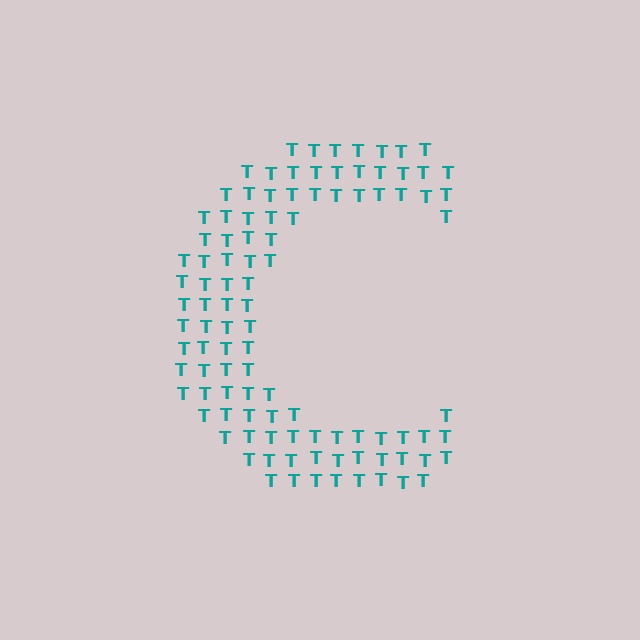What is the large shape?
The large shape is the letter C.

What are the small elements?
The small elements are letter T's.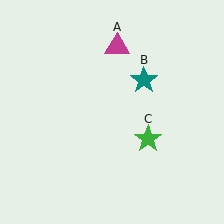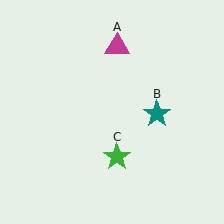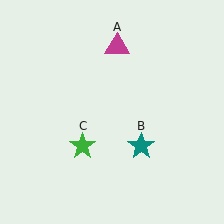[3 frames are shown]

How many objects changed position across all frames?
2 objects changed position: teal star (object B), green star (object C).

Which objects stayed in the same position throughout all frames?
Magenta triangle (object A) remained stationary.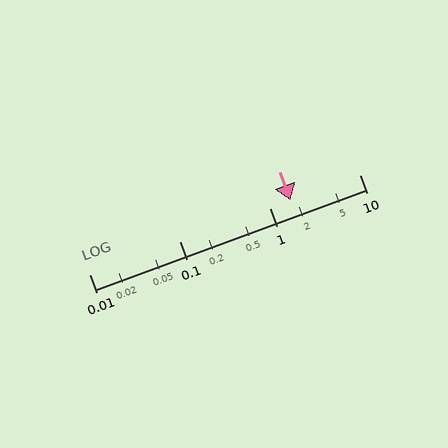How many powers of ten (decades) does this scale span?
The scale spans 3 decades, from 0.01 to 10.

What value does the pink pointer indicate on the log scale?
The pointer indicates approximately 1.7.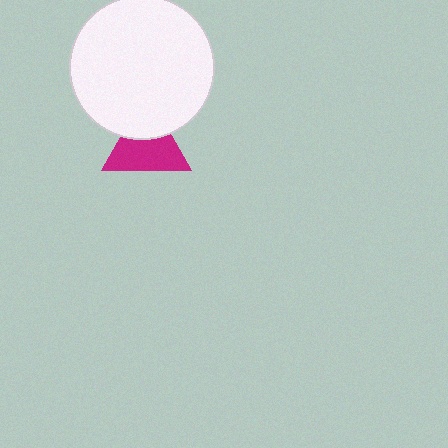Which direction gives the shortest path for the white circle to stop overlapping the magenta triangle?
Moving up gives the shortest separation.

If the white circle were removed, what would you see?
You would see the complete magenta triangle.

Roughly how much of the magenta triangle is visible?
Most of it is visible (roughly 65%).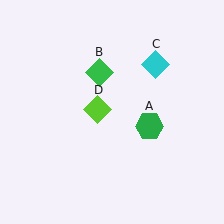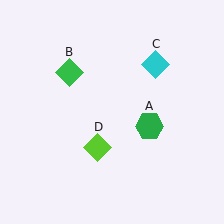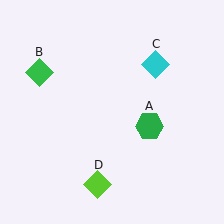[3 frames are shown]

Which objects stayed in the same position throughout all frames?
Green hexagon (object A) and cyan diamond (object C) remained stationary.